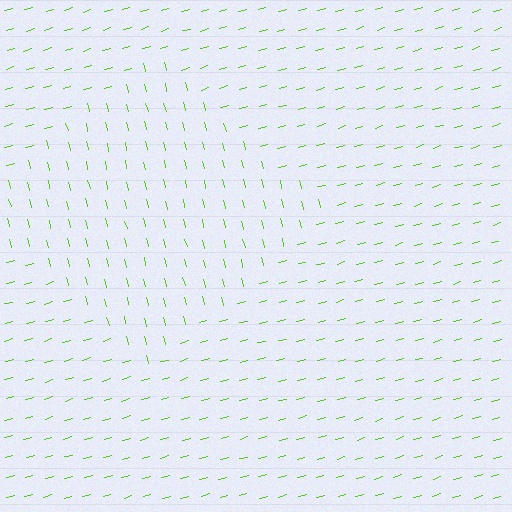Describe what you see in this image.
The image is filled with small lime line segments. A diamond region in the image has lines oriented differently from the surrounding lines, creating a visible texture boundary.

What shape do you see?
I see a diamond.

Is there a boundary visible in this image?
Yes, there is a texture boundary formed by a change in line orientation.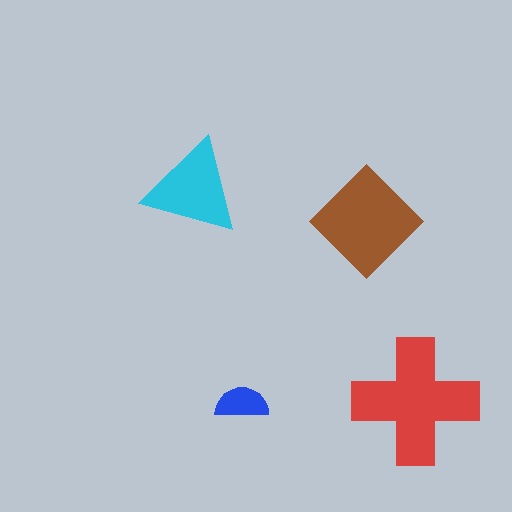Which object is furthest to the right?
The red cross is rightmost.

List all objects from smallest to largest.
The blue semicircle, the cyan triangle, the brown diamond, the red cross.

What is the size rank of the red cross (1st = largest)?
1st.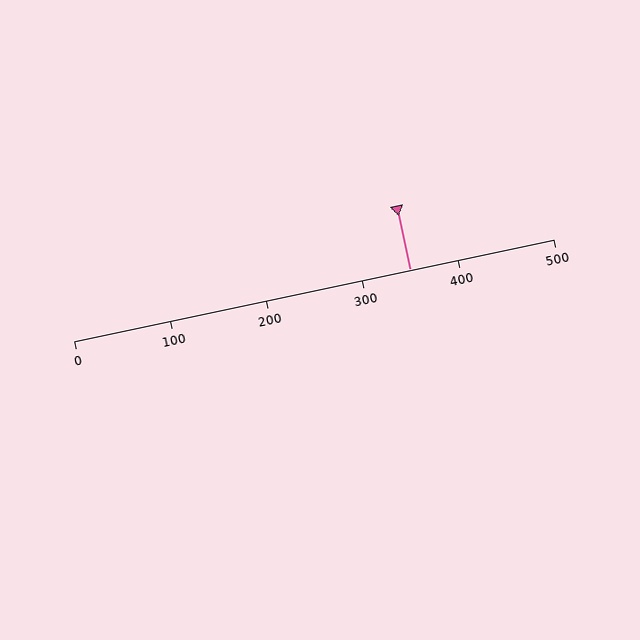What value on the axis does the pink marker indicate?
The marker indicates approximately 350.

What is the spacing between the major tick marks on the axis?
The major ticks are spaced 100 apart.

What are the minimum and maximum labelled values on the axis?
The axis runs from 0 to 500.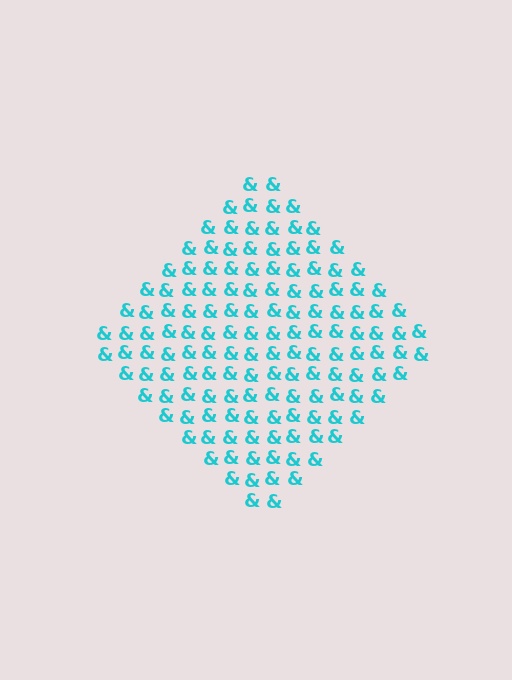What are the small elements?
The small elements are ampersands.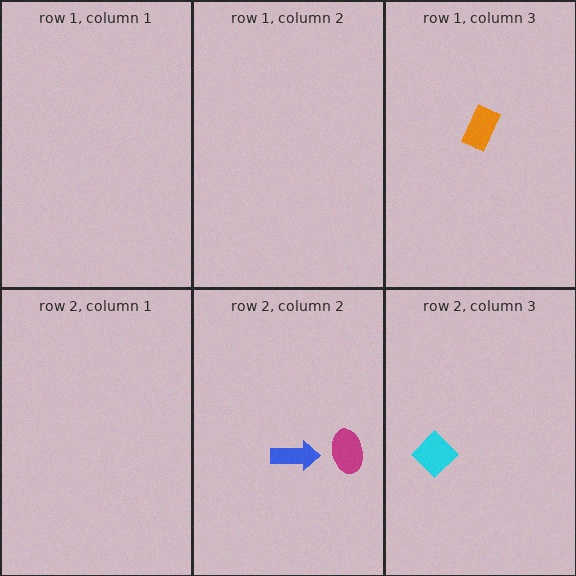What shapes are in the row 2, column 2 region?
The magenta ellipse, the blue arrow.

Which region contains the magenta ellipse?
The row 2, column 2 region.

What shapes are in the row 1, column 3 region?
The orange rectangle.